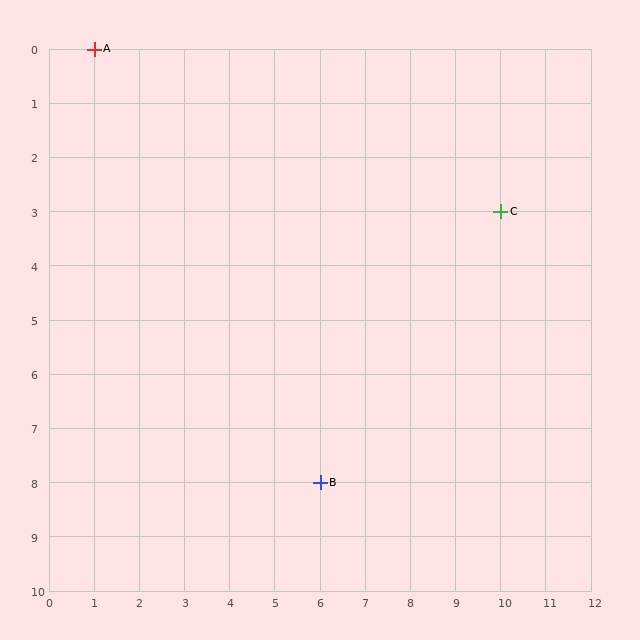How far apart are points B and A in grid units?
Points B and A are 5 columns and 8 rows apart (about 9.4 grid units diagonally).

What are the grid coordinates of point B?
Point B is at grid coordinates (6, 8).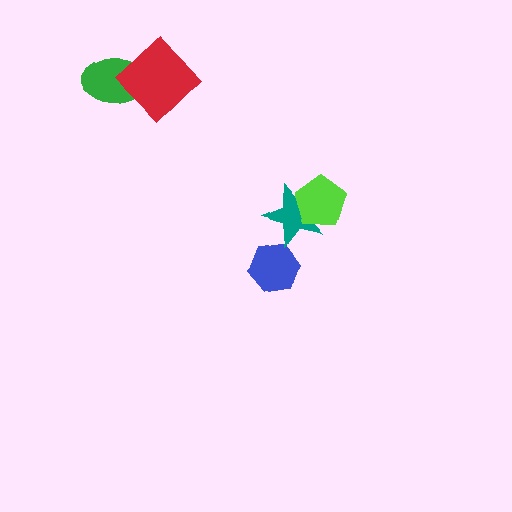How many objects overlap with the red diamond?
1 object overlaps with the red diamond.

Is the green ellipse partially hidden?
Yes, it is partially covered by another shape.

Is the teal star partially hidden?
Yes, it is partially covered by another shape.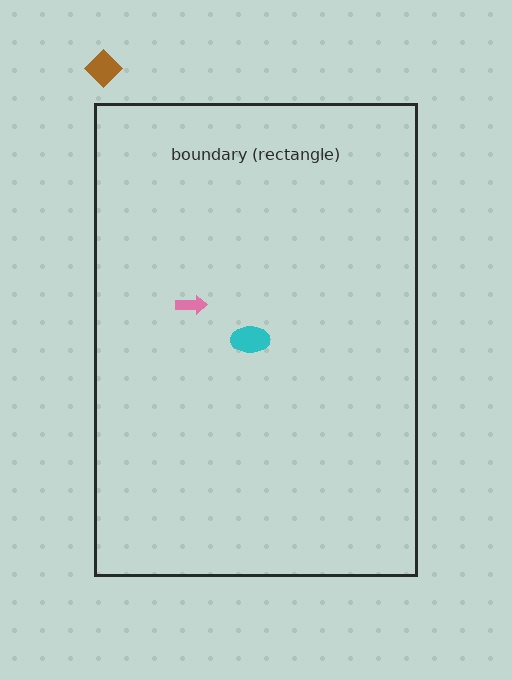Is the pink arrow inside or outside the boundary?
Inside.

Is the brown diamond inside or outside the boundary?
Outside.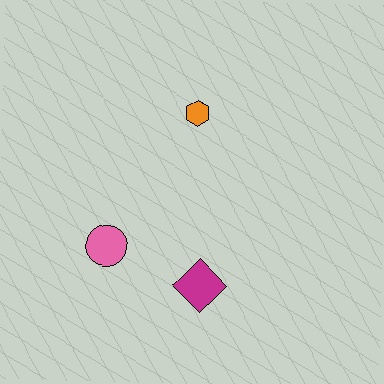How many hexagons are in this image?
There is 1 hexagon.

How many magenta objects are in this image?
There is 1 magenta object.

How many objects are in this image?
There are 3 objects.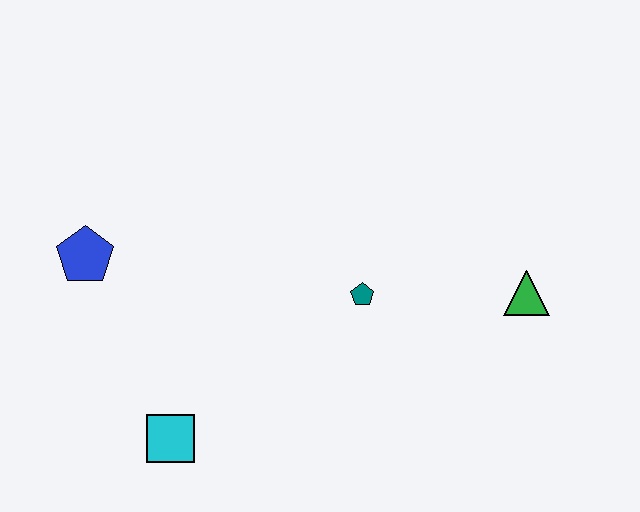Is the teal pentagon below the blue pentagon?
Yes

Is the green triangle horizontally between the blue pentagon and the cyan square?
No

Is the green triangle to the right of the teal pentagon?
Yes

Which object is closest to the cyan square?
The blue pentagon is closest to the cyan square.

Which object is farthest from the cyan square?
The green triangle is farthest from the cyan square.